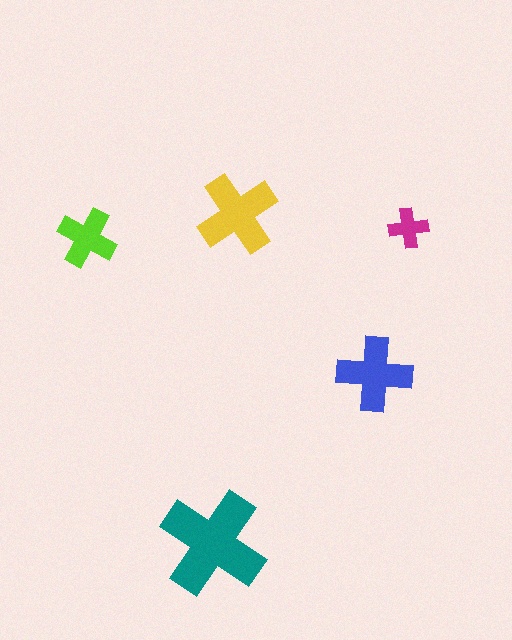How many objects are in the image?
There are 5 objects in the image.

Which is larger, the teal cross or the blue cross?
The teal one.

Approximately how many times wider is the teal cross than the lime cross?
About 2 times wider.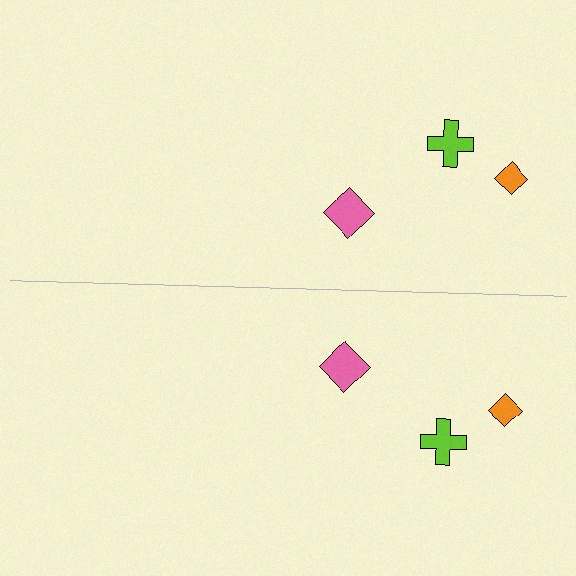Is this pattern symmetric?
Yes, this pattern has bilateral (reflection) symmetry.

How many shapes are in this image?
There are 6 shapes in this image.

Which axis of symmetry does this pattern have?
The pattern has a horizontal axis of symmetry running through the center of the image.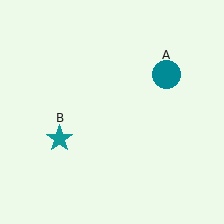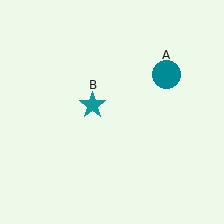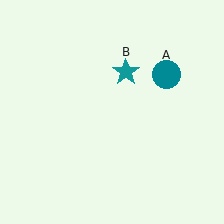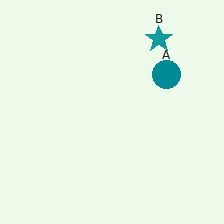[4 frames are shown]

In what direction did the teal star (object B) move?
The teal star (object B) moved up and to the right.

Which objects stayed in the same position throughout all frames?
Teal circle (object A) remained stationary.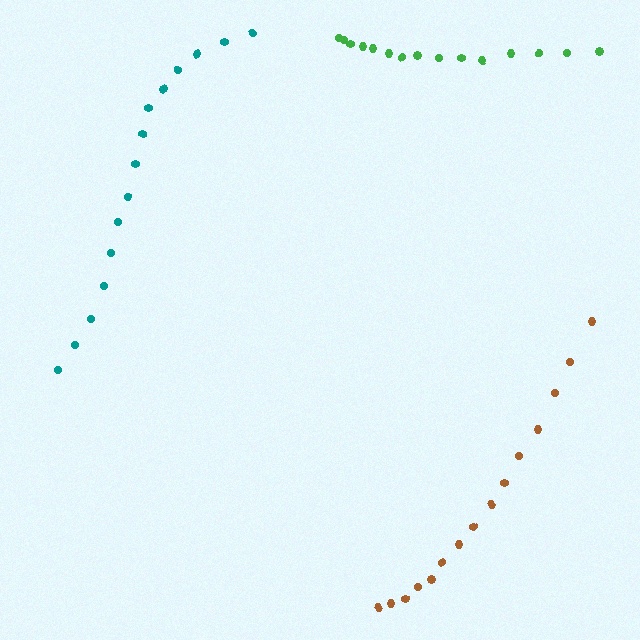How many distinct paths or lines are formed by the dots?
There are 3 distinct paths.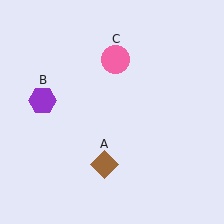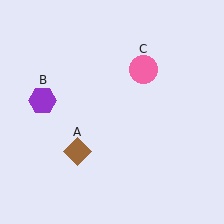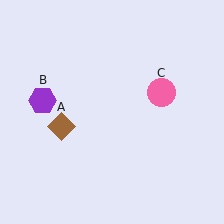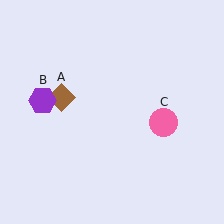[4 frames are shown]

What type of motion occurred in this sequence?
The brown diamond (object A), pink circle (object C) rotated clockwise around the center of the scene.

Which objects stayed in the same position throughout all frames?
Purple hexagon (object B) remained stationary.